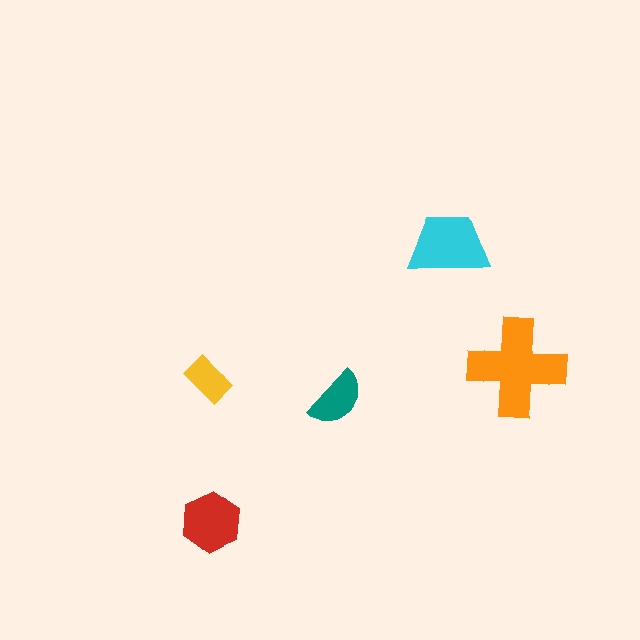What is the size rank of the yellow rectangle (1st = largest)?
5th.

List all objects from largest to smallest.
The orange cross, the cyan trapezoid, the red hexagon, the teal semicircle, the yellow rectangle.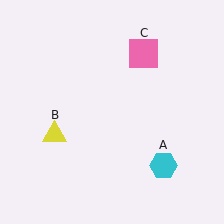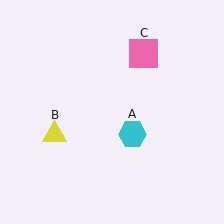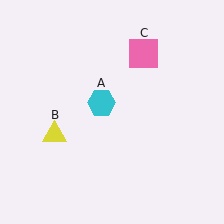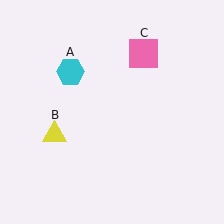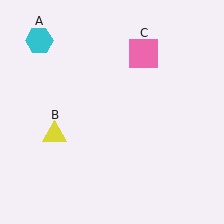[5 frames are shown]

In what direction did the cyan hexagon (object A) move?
The cyan hexagon (object A) moved up and to the left.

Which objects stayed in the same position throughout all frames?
Yellow triangle (object B) and pink square (object C) remained stationary.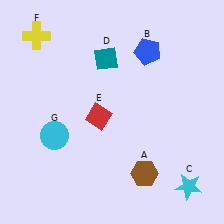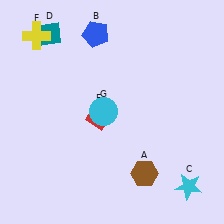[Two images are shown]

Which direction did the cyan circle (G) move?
The cyan circle (G) moved right.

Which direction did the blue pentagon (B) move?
The blue pentagon (B) moved left.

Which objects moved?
The objects that moved are: the blue pentagon (B), the teal diamond (D), the cyan circle (G).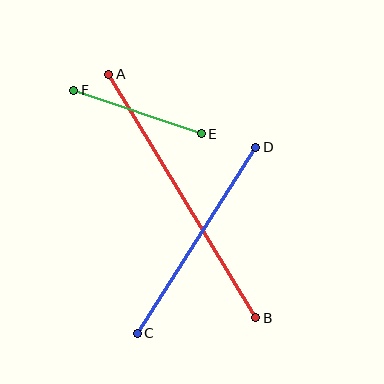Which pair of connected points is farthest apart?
Points A and B are farthest apart.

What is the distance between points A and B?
The distance is approximately 284 pixels.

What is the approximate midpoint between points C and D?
The midpoint is at approximately (196, 240) pixels.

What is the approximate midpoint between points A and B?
The midpoint is at approximately (182, 196) pixels.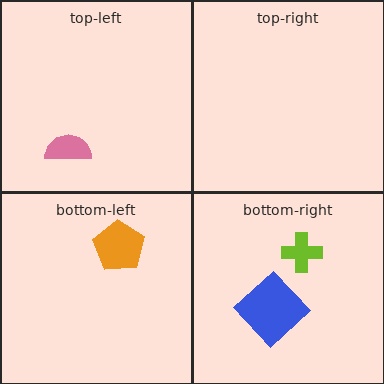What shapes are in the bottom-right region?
The lime cross, the blue diamond.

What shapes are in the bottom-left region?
The orange pentagon.